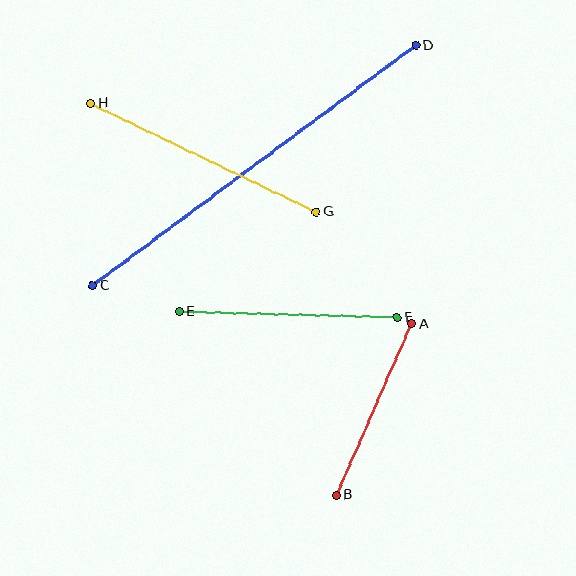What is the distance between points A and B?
The distance is approximately 187 pixels.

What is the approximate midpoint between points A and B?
The midpoint is at approximately (374, 410) pixels.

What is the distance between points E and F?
The distance is approximately 218 pixels.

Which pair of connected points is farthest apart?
Points C and D are farthest apart.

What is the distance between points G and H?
The distance is approximately 250 pixels.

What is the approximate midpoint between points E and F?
The midpoint is at approximately (288, 315) pixels.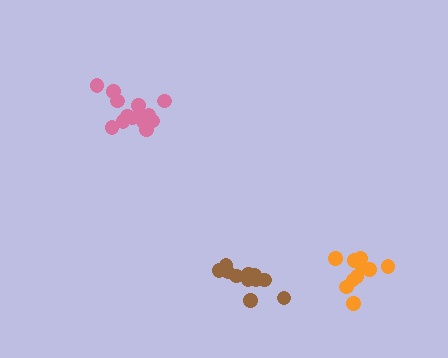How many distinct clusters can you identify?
There are 3 distinct clusters.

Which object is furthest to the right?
The orange cluster is rightmost.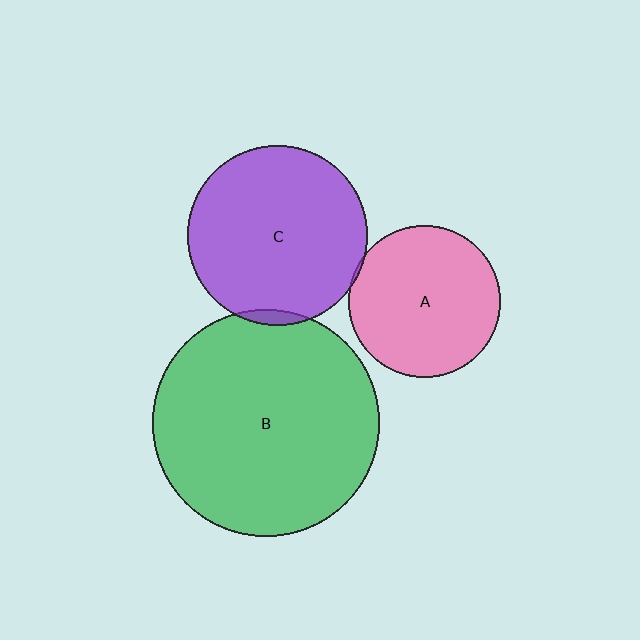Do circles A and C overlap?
Yes.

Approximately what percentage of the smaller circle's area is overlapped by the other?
Approximately 5%.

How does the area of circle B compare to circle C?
Approximately 1.6 times.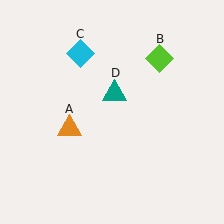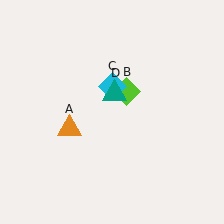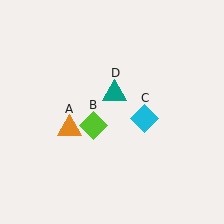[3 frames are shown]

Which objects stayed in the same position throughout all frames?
Orange triangle (object A) and teal triangle (object D) remained stationary.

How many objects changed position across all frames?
2 objects changed position: lime diamond (object B), cyan diamond (object C).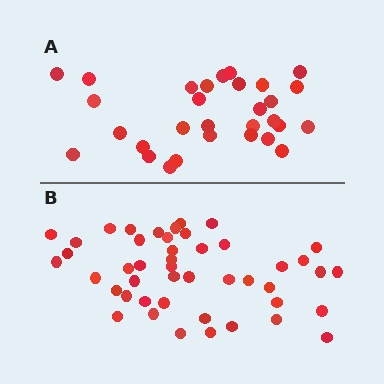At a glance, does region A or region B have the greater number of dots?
Region B (the bottom region) has more dots.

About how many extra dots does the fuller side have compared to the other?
Region B has approximately 15 more dots than region A.